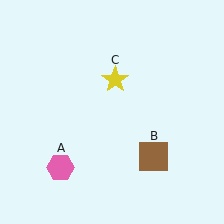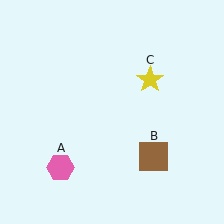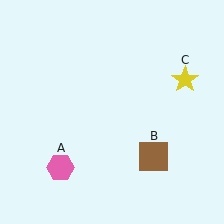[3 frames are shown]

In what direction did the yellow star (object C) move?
The yellow star (object C) moved right.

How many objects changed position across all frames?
1 object changed position: yellow star (object C).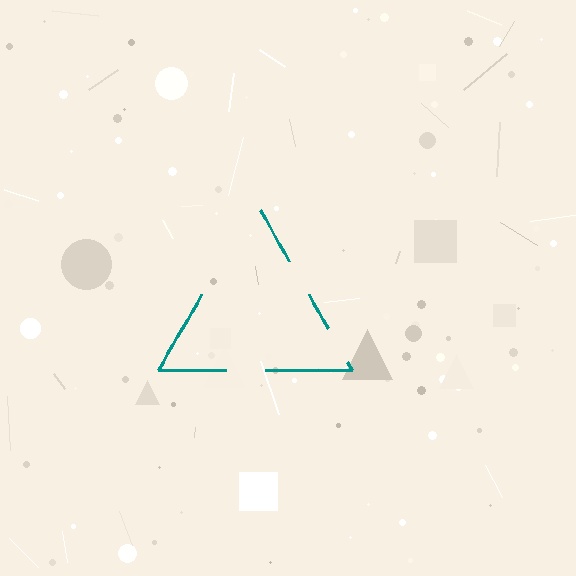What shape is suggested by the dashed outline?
The dashed outline suggests a triangle.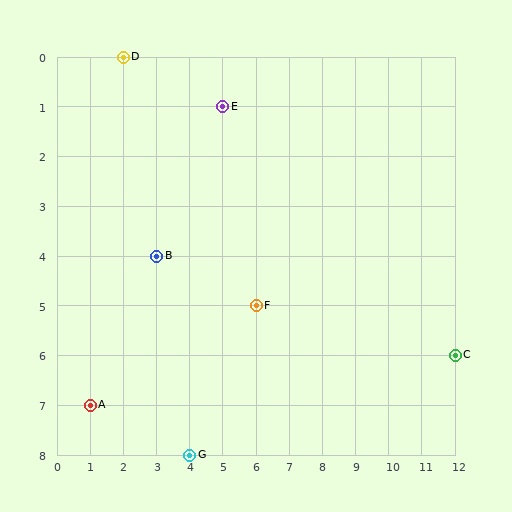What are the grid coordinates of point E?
Point E is at grid coordinates (5, 1).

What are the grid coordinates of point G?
Point G is at grid coordinates (4, 8).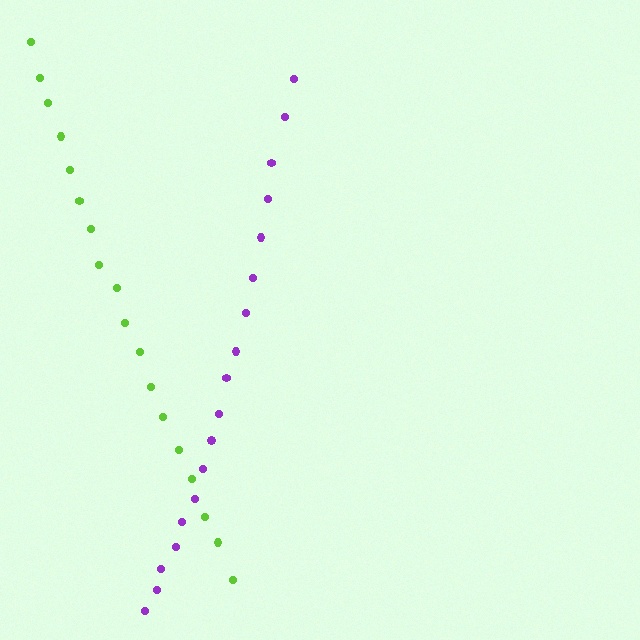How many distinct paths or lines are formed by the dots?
There are 2 distinct paths.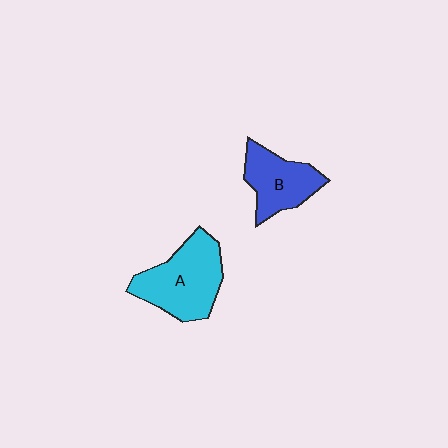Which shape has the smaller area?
Shape B (blue).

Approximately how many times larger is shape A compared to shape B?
Approximately 1.4 times.